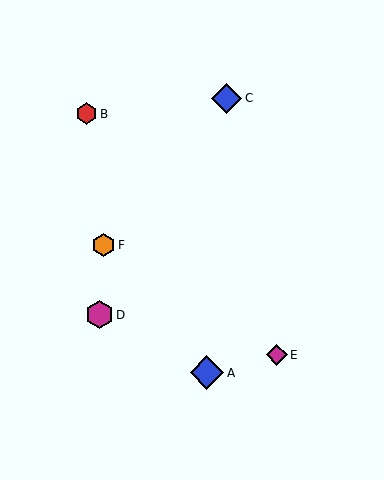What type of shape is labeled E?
Shape E is a magenta diamond.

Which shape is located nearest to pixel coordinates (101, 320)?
The magenta hexagon (labeled D) at (99, 315) is nearest to that location.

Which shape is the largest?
The blue diamond (labeled A) is the largest.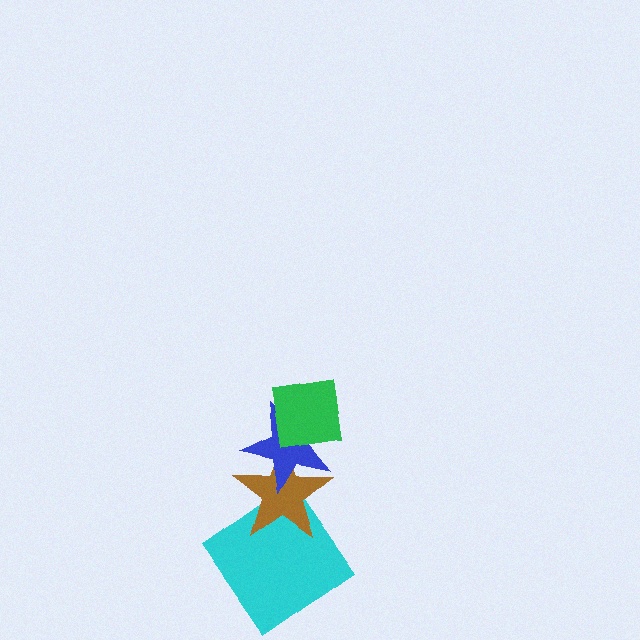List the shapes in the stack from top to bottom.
From top to bottom: the green square, the blue star, the brown star, the cyan diamond.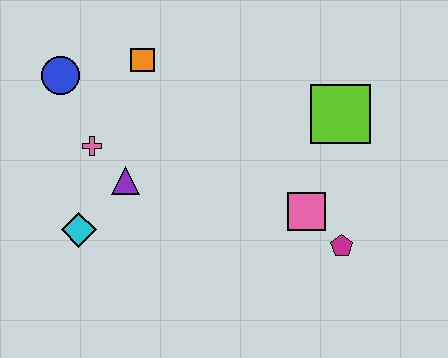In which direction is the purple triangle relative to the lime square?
The purple triangle is to the left of the lime square.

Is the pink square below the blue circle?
Yes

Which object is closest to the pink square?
The magenta pentagon is closest to the pink square.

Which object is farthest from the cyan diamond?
The lime square is farthest from the cyan diamond.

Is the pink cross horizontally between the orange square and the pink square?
No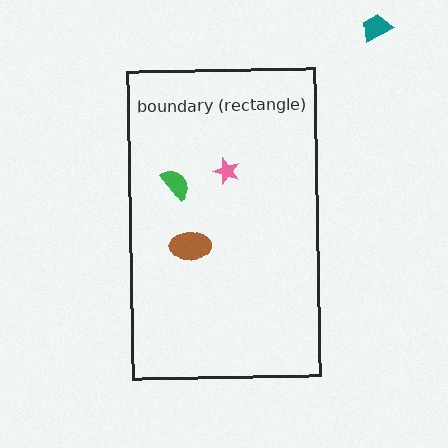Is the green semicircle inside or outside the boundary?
Inside.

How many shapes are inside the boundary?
3 inside, 1 outside.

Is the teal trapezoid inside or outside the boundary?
Outside.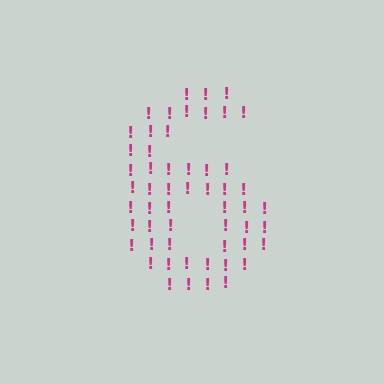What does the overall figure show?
The overall figure shows the digit 6.